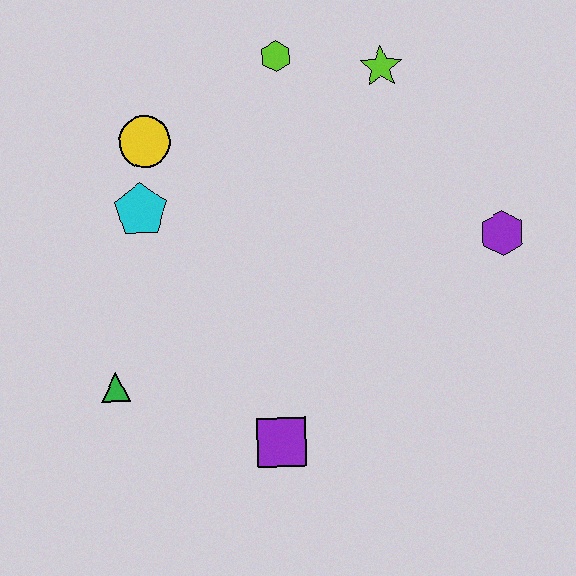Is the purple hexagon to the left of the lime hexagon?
No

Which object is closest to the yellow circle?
The cyan pentagon is closest to the yellow circle.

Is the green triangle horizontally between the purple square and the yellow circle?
No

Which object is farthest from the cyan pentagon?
The purple hexagon is farthest from the cyan pentagon.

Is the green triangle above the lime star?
No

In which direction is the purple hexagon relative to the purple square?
The purple hexagon is to the right of the purple square.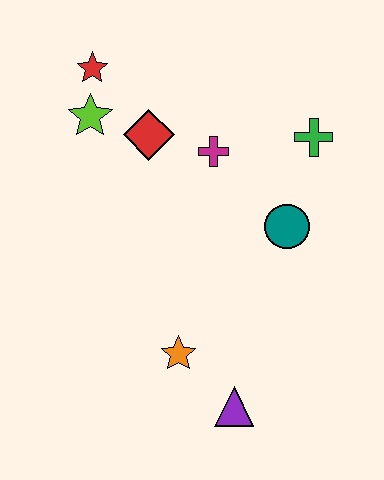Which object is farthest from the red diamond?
The purple triangle is farthest from the red diamond.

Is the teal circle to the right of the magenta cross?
Yes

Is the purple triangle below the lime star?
Yes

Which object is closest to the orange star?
The purple triangle is closest to the orange star.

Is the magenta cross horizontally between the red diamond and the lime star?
No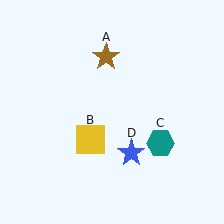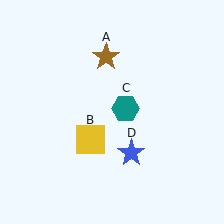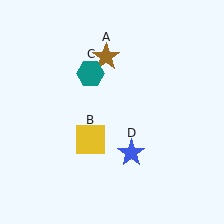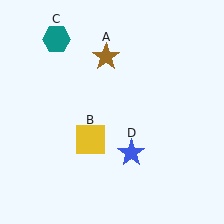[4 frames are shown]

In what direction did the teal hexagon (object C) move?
The teal hexagon (object C) moved up and to the left.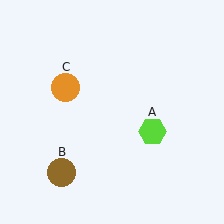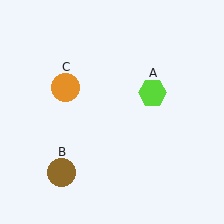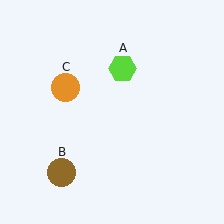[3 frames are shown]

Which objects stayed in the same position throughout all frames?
Brown circle (object B) and orange circle (object C) remained stationary.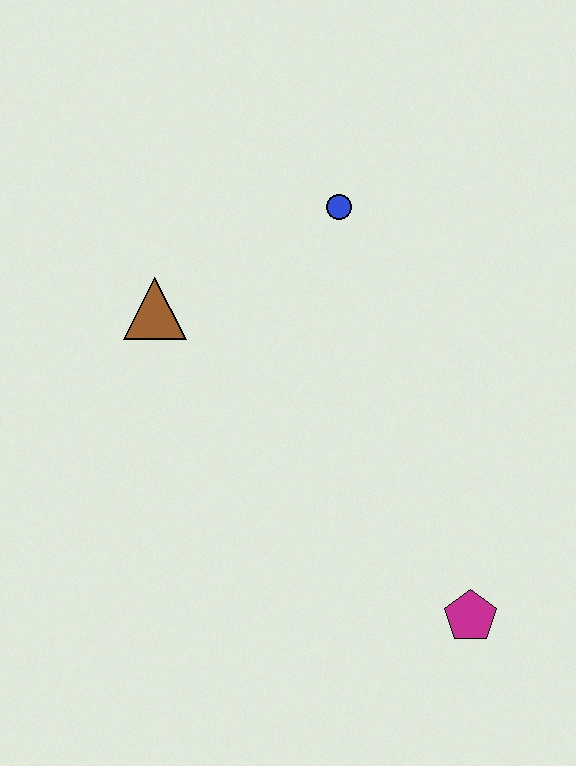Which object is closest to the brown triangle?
The blue circle is closest to the brown triangle.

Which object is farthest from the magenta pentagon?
The brown triangle is farthest from the magenta pentagon.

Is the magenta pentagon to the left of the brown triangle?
No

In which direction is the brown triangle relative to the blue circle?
The brown triangle is to the left of the blue circle.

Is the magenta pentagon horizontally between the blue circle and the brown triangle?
No